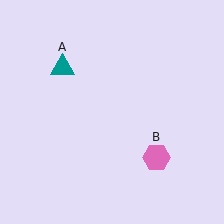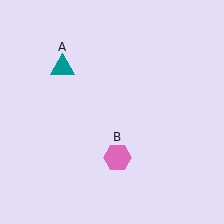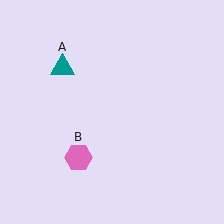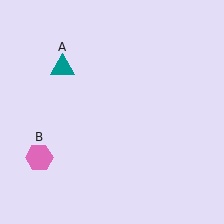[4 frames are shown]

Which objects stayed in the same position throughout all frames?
Teal triangle (object A) remained stationary.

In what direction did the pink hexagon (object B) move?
The pink hexagon (object B) moved left.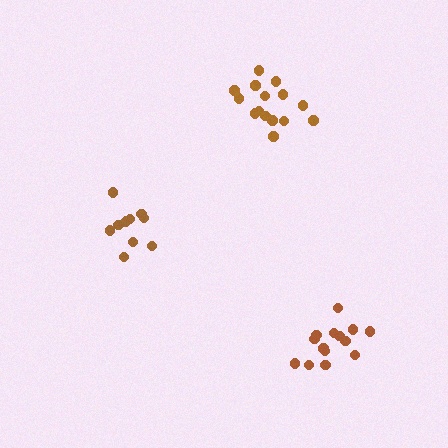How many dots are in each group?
Group 1: 15 dots, Group 2: 10 dots, Group 3: 14 dots (39 total).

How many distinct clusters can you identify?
There are 3 distinct clusters.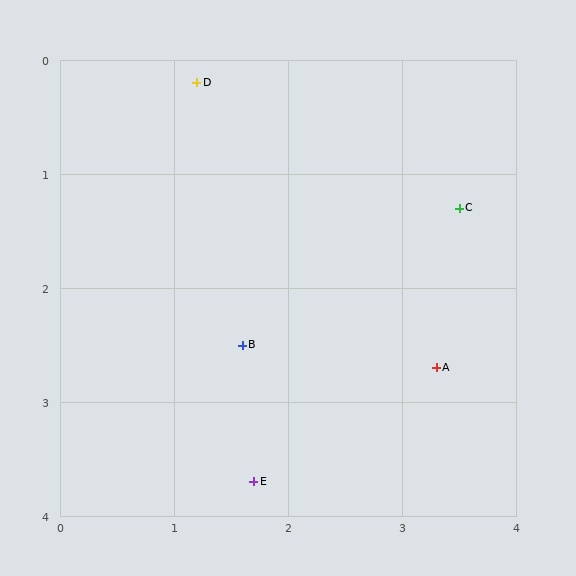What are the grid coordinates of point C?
Point C is at approximately (3.5, 1.3).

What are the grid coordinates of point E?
Point E is at approximately (1.7, 3.7).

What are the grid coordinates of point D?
Point D is at approximately (1.2, 0.2).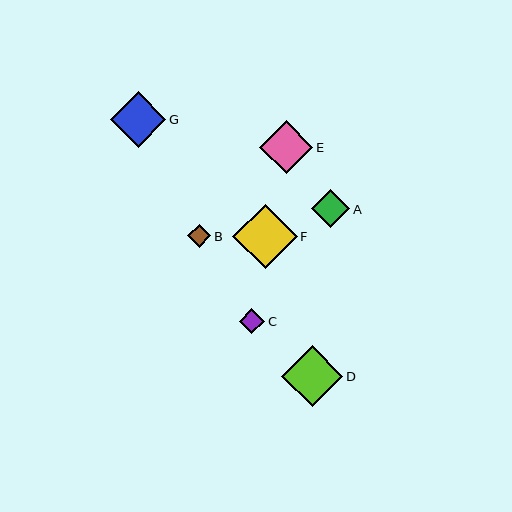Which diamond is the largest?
Diamond F is the largest with a size of approximately 64 pixels.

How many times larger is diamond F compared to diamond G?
Diamond F is approximately 1.2 times the size of diamond G.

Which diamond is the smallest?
Diamond B is the smallest with a size of approximately 23 pixels.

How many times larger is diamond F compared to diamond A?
Diamond F is approximately 1.7 times the size of diamond A.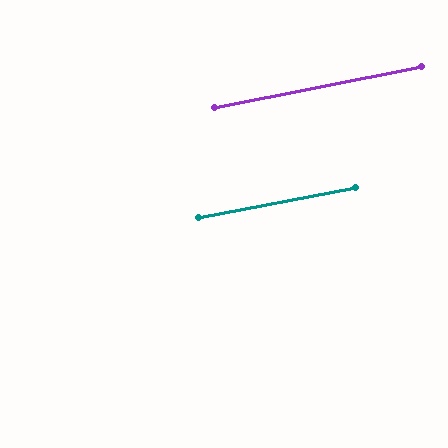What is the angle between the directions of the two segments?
Approximately 1 degree.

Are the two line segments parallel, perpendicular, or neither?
Parallel — their directions differ by only 0.5°.